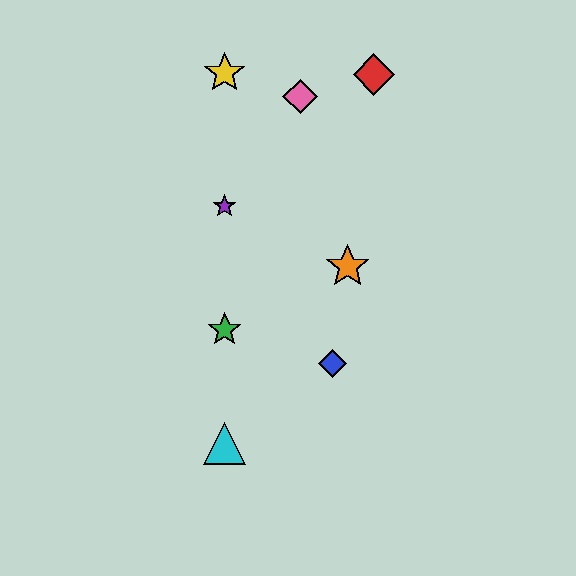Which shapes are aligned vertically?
The green star, the yellow star, the purple star, the cyan triangle are aligned vertically.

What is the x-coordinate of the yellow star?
The yellow star is at x≈225.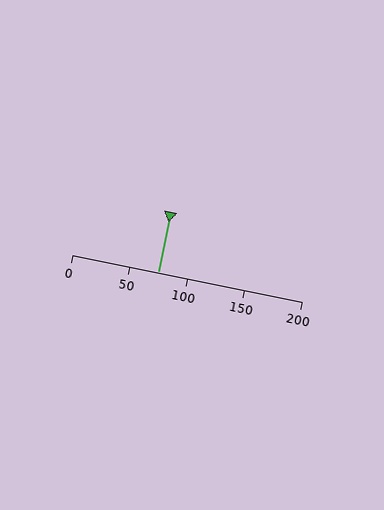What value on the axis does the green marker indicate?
The marker indicates approximately 75.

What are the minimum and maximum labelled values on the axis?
The axis runs from 0 to 200.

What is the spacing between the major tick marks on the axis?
The major ticks are spaced 50 apart.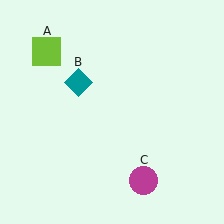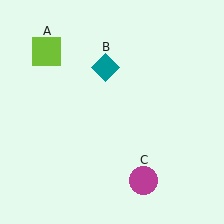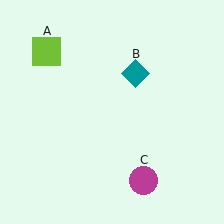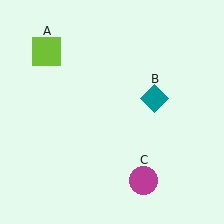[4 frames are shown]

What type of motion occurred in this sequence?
The teal diamond (object B) rotated clockwise around the center of the scene.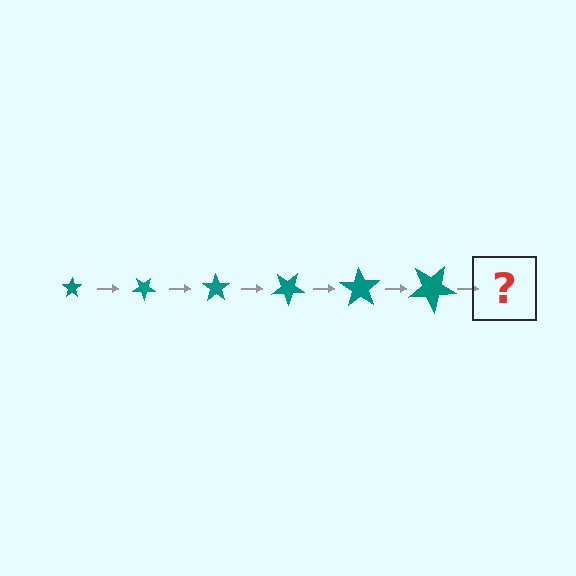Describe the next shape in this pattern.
It should be a star, larger than the previous one and rotated 210 degrees from the start.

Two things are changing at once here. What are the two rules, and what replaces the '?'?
The two rules are that the star grows larger each step and it rotates 35 degrees each step. The '?' should be a star, larger than the previous one and rotated 210 degrees from the start.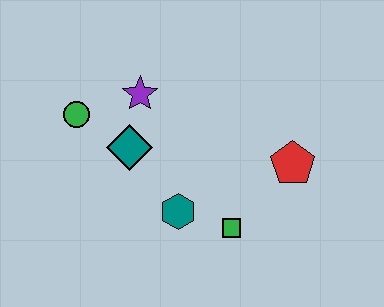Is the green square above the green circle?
No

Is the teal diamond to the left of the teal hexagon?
Yes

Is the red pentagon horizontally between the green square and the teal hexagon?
No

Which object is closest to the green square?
The teal hexagon is closest to the green square.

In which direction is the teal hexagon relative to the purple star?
The teal hexagon is below the purple star.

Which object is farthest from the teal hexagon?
The green circle is farthest from the teal hexagon.